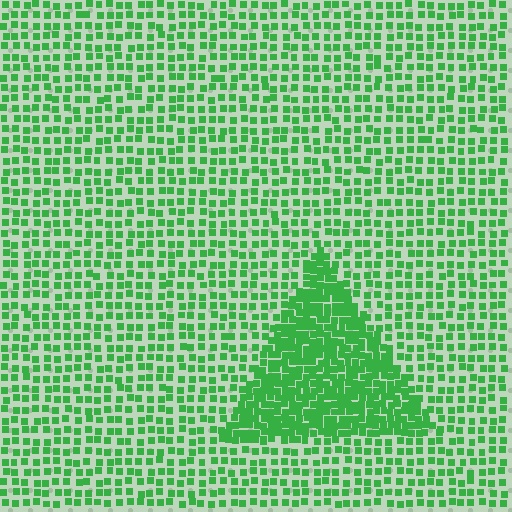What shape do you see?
I see a triangle.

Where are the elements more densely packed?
The elements are more densely packed inside the triangle boundary.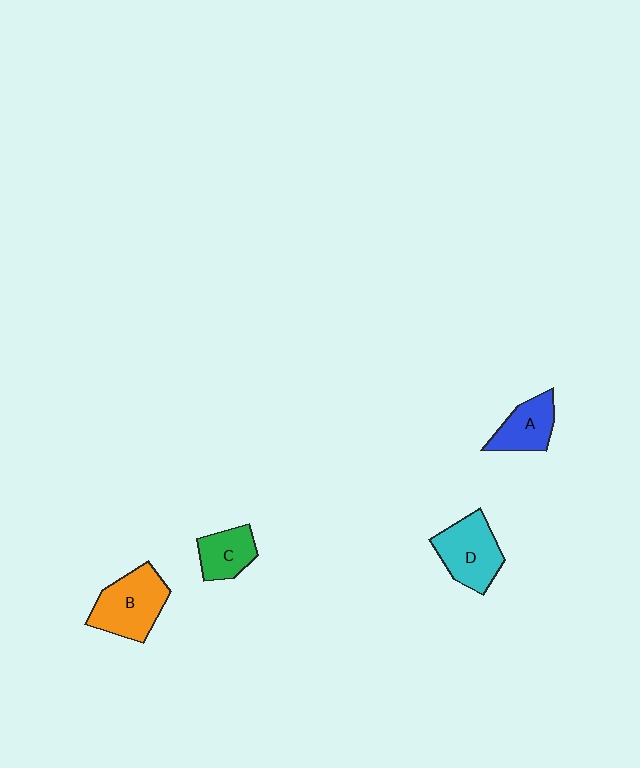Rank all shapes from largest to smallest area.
From largest to smallest: B (orange), D (cyan), A (blue), C (green).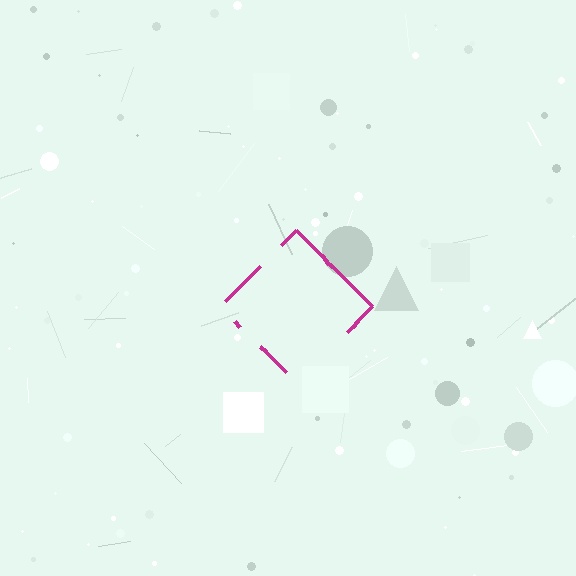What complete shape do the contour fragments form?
The contour fragments form a diamond.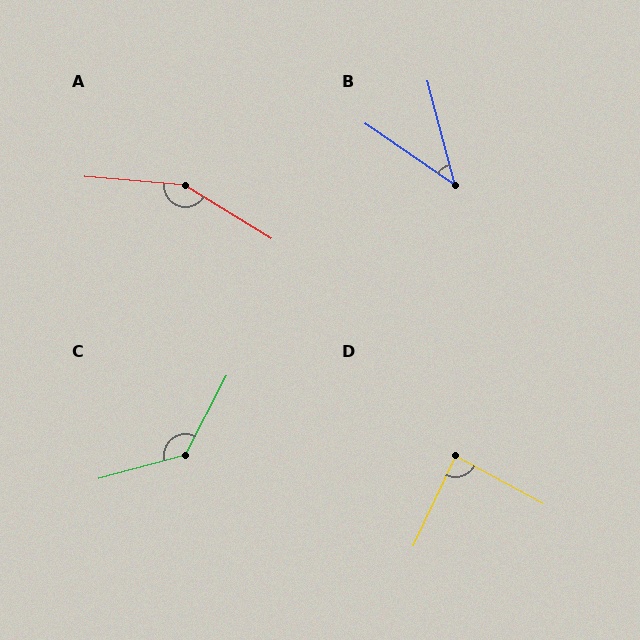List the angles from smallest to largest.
B (41°), D (87°), C (132°), A (154°).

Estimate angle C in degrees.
Approximately 132 degrees.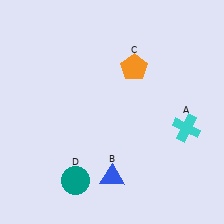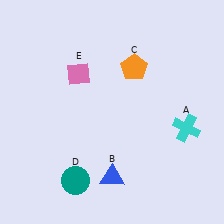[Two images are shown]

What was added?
A pink diamond (E) was added in Image 2.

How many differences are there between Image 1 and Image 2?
There is 1 difference between the two images.